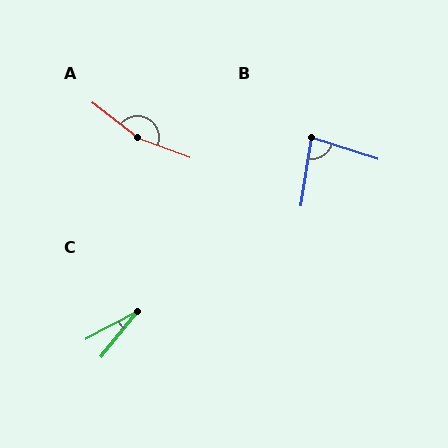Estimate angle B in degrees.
Approximately 80 degrees.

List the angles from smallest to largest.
C (23°), B (80°), A (163°).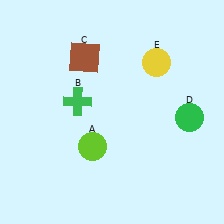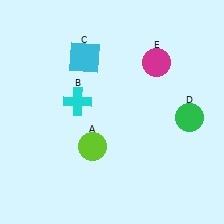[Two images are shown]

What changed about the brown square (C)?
In Image 1, C is brown. In Image 2, it changed to cyan.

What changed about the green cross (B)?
In Image 1, B is green. In Image 2, it changed to cyan.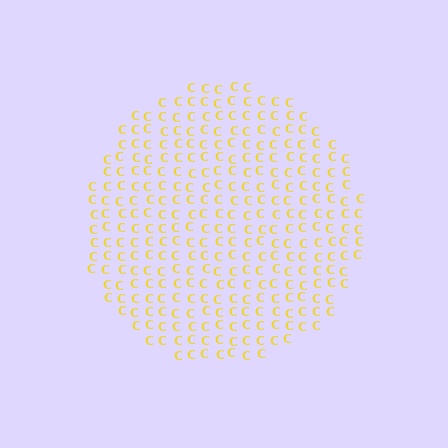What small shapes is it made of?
It is made of small letter C's.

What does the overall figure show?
The overall figure shows a circle.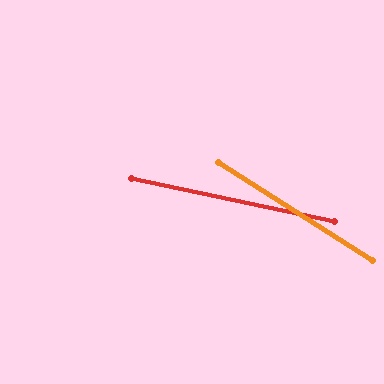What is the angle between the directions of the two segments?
Approximately 20 degrees.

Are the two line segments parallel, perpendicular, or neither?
Neither parallel nor perpendicular — they differ by about 20°.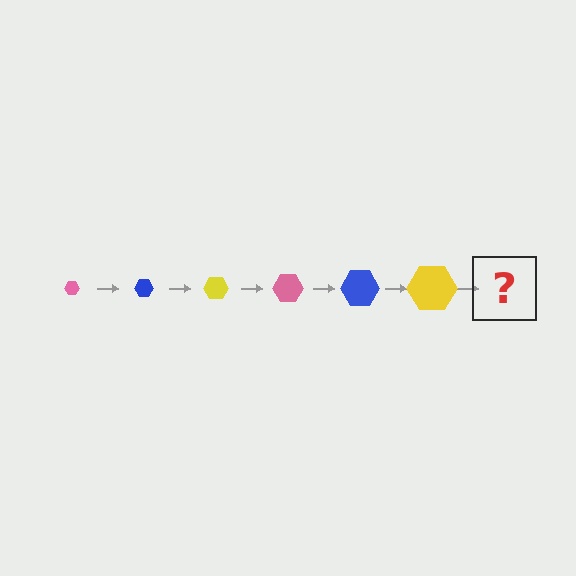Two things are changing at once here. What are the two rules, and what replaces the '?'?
The two rules are that the hexagon grows larger each step and the color cycles through pink, blue, and yellow. The '?' should be a pink hexagon, larger than the previous one.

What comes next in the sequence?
The next element should be a pink hexagon, larger than the previous one.